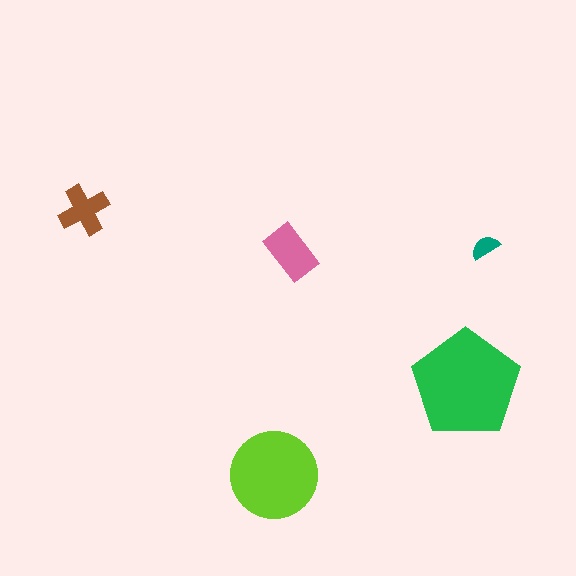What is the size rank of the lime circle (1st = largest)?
2nd.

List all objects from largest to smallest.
The green pentagon, the lime circle, the pink rectangle, the brown cross, the teal semicircle.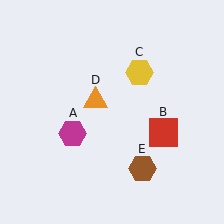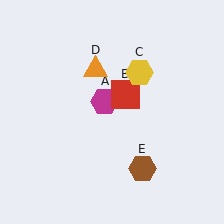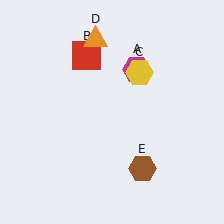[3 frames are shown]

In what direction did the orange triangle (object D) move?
The orange triangle (object D) moved up.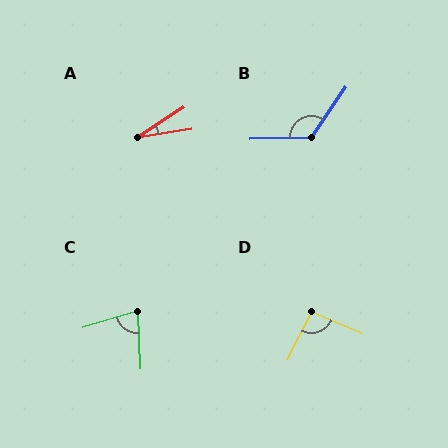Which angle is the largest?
B, at approximately 126 degrees.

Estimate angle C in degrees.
Approximately 76 degrees.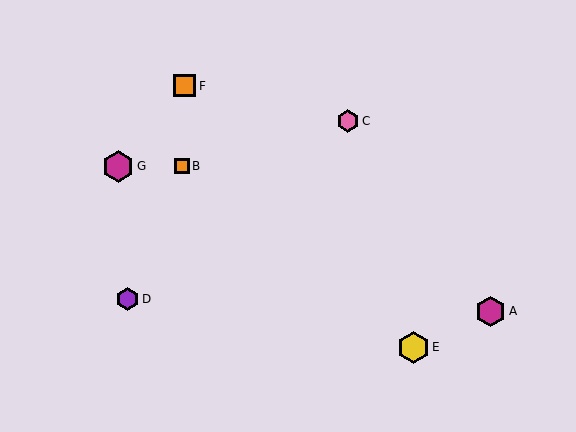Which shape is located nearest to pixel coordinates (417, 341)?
The yellow hexagon (labeled E) at (413, 347) is nearest to that location.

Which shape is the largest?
The yellow hexagon (labeled E) is the largest.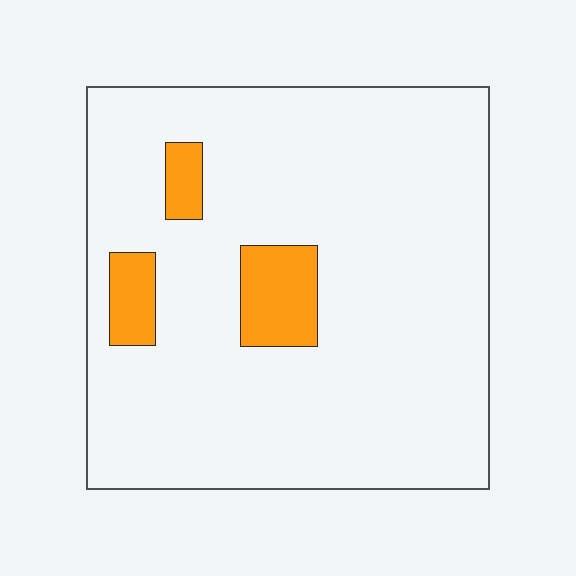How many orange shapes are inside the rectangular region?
3.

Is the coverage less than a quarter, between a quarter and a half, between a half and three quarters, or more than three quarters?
Less than a quarter.